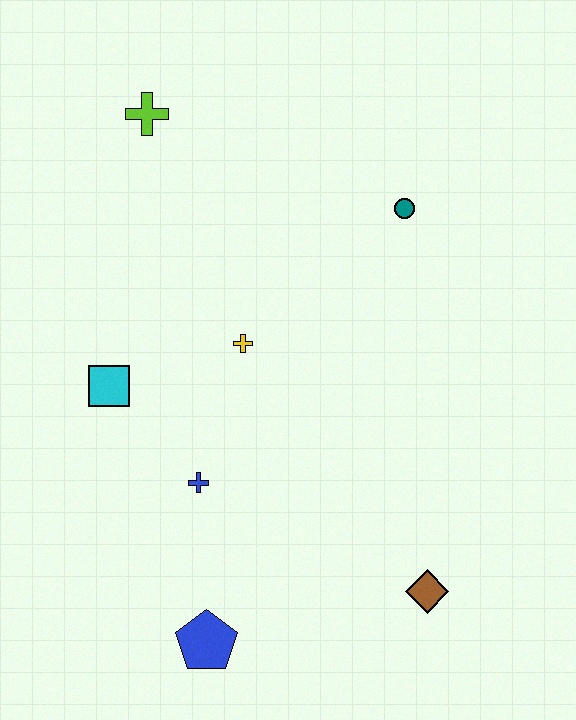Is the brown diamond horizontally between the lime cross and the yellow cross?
No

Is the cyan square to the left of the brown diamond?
Yes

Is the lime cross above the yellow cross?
Yes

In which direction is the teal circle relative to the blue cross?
The teal circle is above the blue cross.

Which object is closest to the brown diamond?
The blue pentagon is closest to the brown diamond.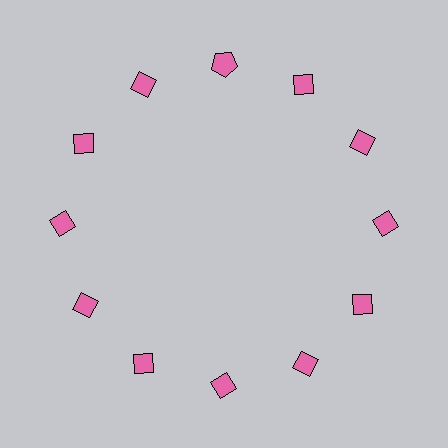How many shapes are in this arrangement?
There are 12 shapes arranged in a ring pattern.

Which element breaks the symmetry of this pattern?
The pink pentagon at roughly the 12 o'clock position breaks the symmetry. All other shapes are pink diamonds.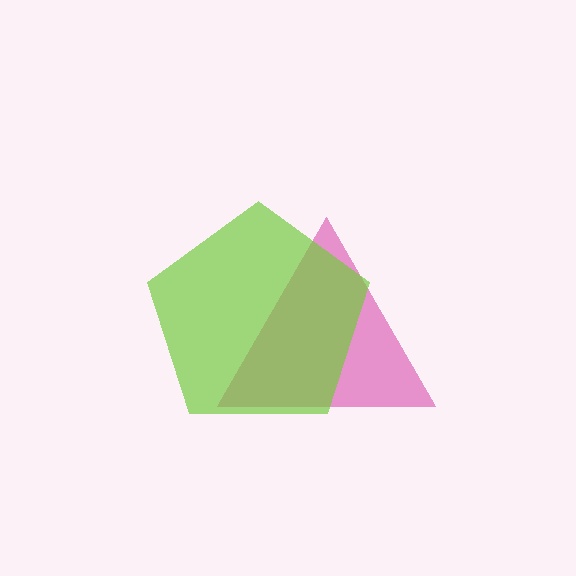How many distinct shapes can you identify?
There are 2 distinct shapes: a magenta triangle, a lime pentagon.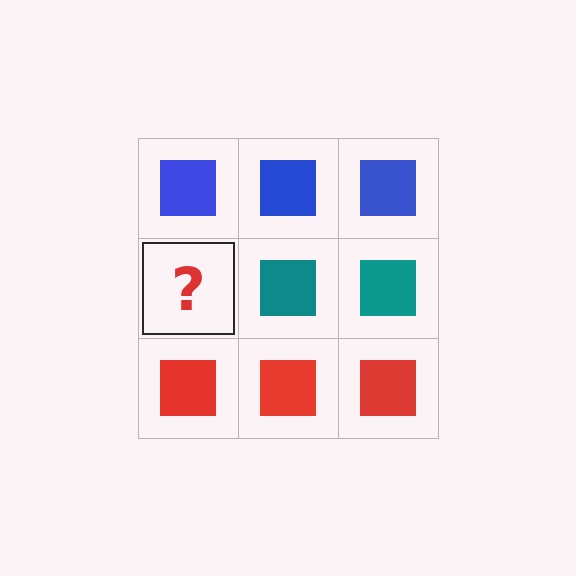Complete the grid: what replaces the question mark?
The question mark should be replaced with a teal square.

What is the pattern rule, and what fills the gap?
The rule is that each row has a consistent color. The gap should be filled with a teal square.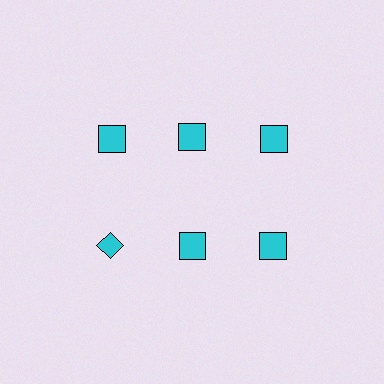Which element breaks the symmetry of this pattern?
The cyan diamond in the second row, leftmost column breaks the symmetry. All other shapes are cyan squares.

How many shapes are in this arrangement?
There are 6 shapes arranged in a grid pattern.